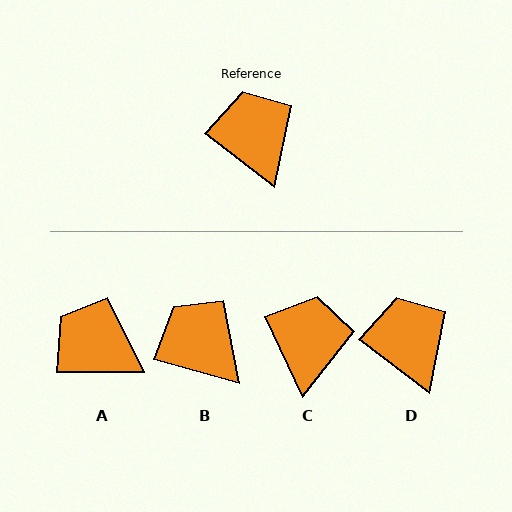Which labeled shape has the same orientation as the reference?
D.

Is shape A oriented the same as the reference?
No, it is off by about 37 degrees.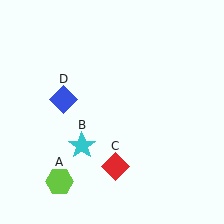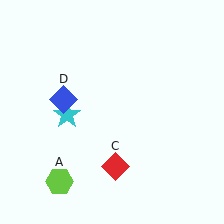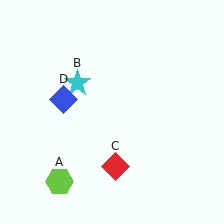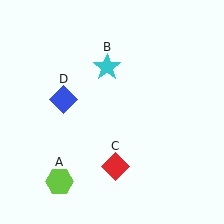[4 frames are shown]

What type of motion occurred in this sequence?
The cyan star (object B) rotated clockwise around the center of the scene.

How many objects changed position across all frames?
1 object changed position: cyan star (object B).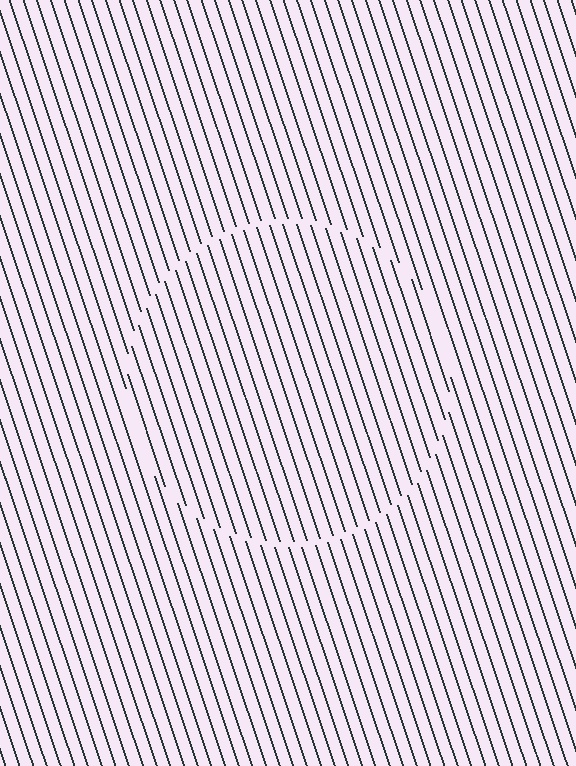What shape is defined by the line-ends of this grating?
An illusory circle. The interior of the shape contains the same grating, shifted by half a period — the contour is defined by the phase discontinuity where line-ends from the inner and outer gratings abut.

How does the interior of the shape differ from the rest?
The interior of the shape contains the same grating, shifted by half a period — the contour is defined by the phase discontinuity where line-ends from the inner and outer gratings abut.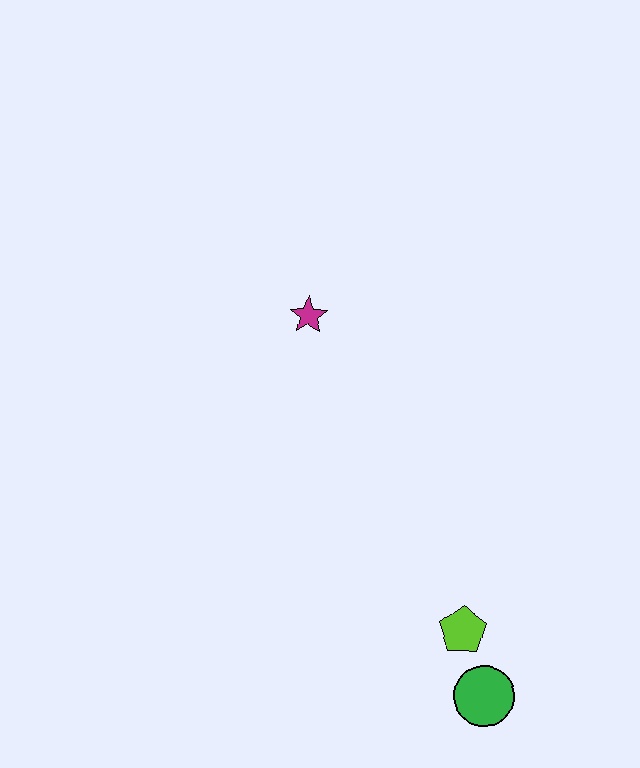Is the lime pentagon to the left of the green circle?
Yes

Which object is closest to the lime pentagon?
The green circle is closest to the lime pentagon.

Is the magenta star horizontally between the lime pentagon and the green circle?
No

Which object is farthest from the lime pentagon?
The magenta star is farthest from the lime pentagon.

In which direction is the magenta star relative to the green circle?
The magenta star is above the green circle.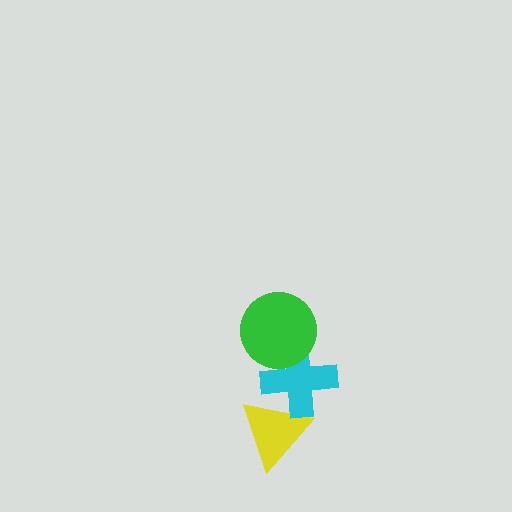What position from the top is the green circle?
The green circle is 1st from the top.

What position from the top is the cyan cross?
The cyan cross is 2nd from the top.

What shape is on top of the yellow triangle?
The cyan cross is on top of the yellow triangle.